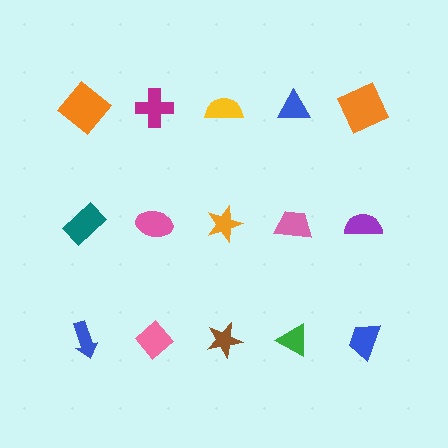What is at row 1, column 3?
A yellow semicircle.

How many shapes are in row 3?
5 shapes.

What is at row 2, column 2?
A pink ellipse.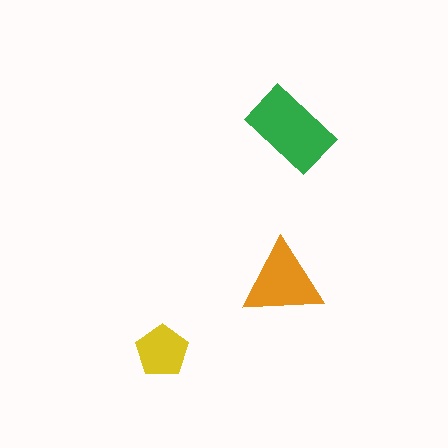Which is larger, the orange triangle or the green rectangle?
The green rectangle.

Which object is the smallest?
The yellow pentagon.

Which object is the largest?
The green rectangle.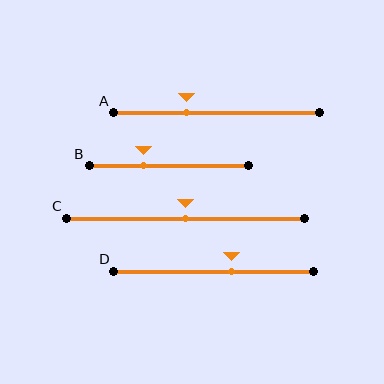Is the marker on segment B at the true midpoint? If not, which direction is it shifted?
No, the marker on segment B is shifted to the left by about 16% of the segment length.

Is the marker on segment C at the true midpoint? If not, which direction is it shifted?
Yes, the marker on segment C is at the true midpoint.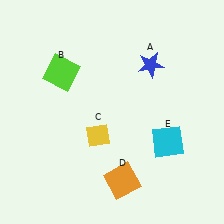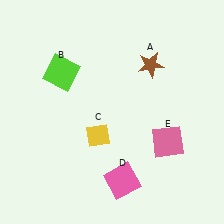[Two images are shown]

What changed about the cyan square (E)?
In Image 1, E is cyan. In Image 2, it changed to pink.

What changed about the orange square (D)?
In Image 1, D is orange. In Image 2, it changed to pink.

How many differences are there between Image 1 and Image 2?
There are 3 differences between the two images.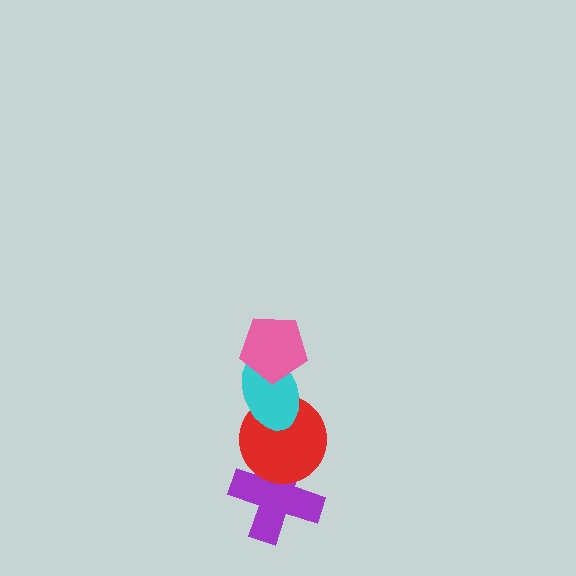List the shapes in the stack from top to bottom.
From top to bottom: the pink pentagon, the cyan ellipse, the red circle, the purple cross.